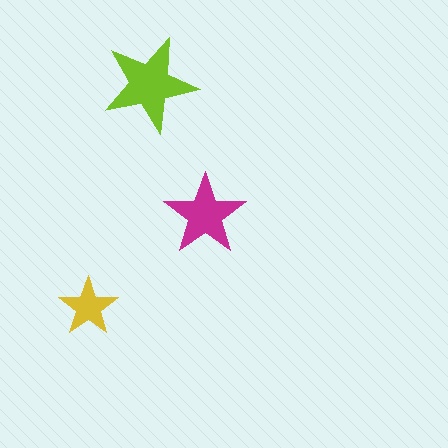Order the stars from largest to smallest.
the lime one, the magenta one, the yellow one.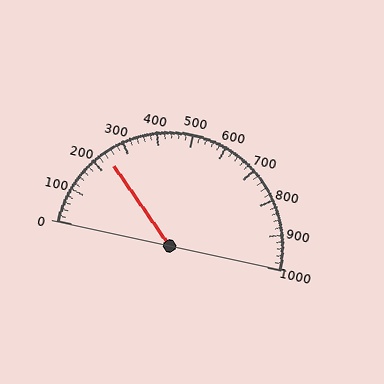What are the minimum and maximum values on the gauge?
The gauge ranges from 0 to 1000.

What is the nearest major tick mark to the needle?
The nearest major tick mark is 200.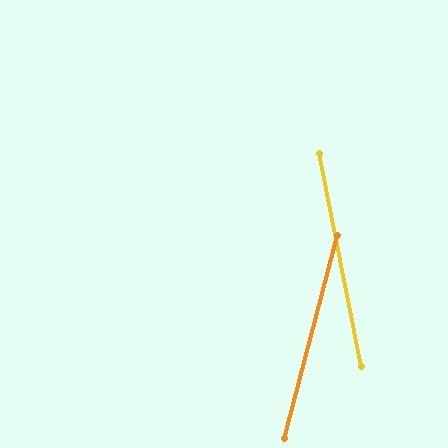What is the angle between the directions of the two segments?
Approximately 26 degrees.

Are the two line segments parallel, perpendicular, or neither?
Neither parallel nor perpendicular — they differ by about 26°.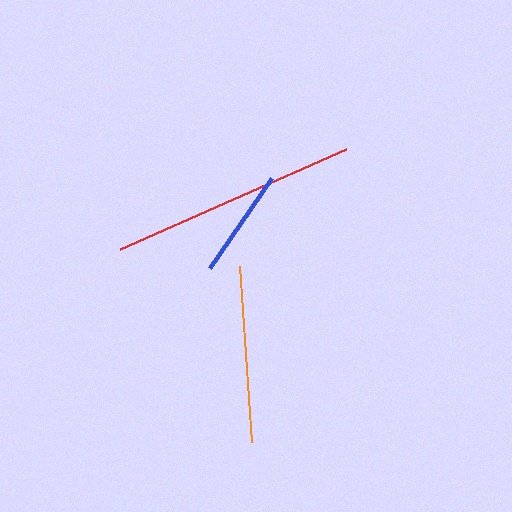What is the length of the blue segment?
The blue segment is approximately 109 pixels long.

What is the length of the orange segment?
The orange segment is approximately 176 pixels long.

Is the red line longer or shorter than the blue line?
The red line is longer than the blue line.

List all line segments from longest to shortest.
From longest to shortest: red, orange, blue.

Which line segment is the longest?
The red line is the longest at approximately 247 pixels.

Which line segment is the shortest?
The blue line is the shortest at approximately 109 pixels.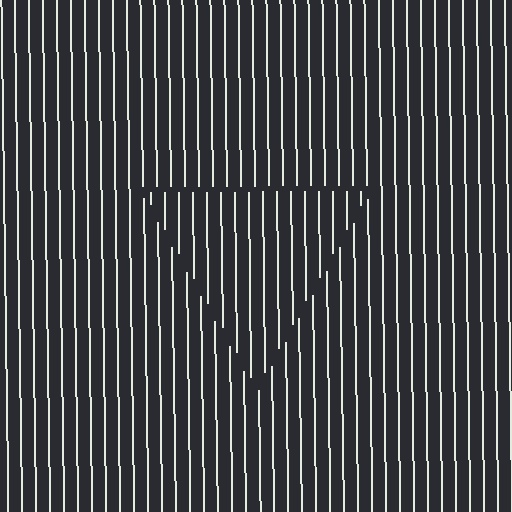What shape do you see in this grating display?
An illusory triangle. The interior of the shape contains the same grating, shifted by half a period — the contour is defined by the phase discontinuity where line-ends from the inner and outer gratings abut.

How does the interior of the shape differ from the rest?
The interior of the shape contains the same grating, shifted by half a period — the contour is defined by the phase discontinuity where line-ends from the inner and outer gratings abut.